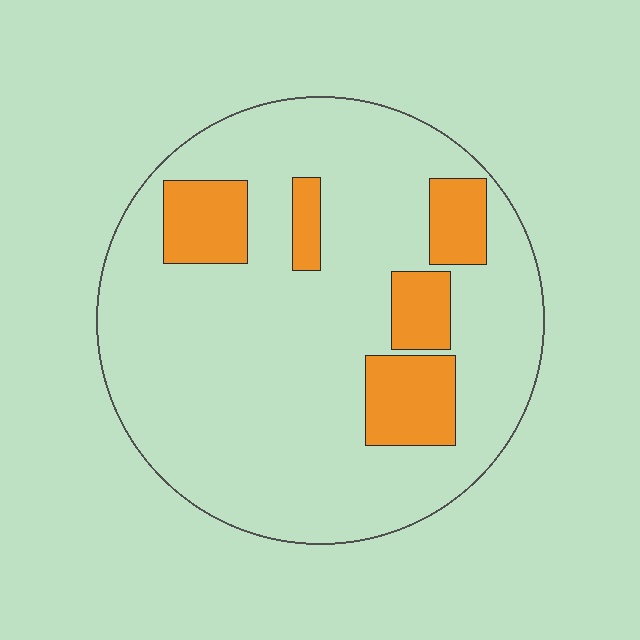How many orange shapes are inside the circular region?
5.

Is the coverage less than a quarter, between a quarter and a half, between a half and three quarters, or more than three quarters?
Less than a quarter.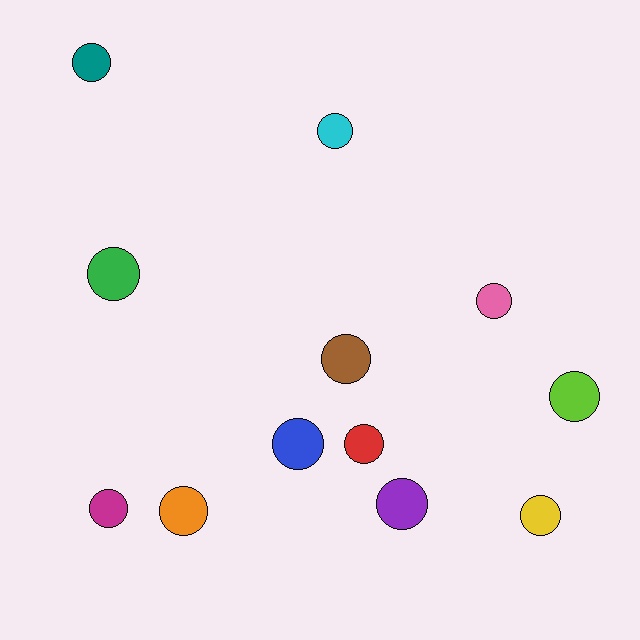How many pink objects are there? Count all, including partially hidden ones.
There is 1 pink object.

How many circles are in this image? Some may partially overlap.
There are 12 circles.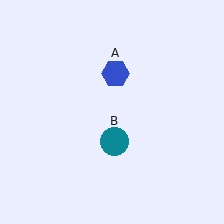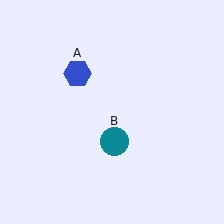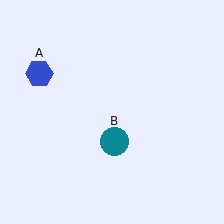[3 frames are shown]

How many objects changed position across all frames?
1 object changed position: blue hexagon (object A).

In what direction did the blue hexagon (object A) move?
The blue hexagon (object A) moved left.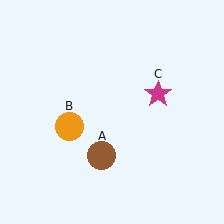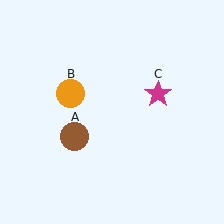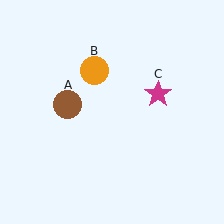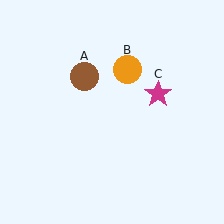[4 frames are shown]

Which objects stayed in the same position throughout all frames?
Magenta star (object C) remained stationary.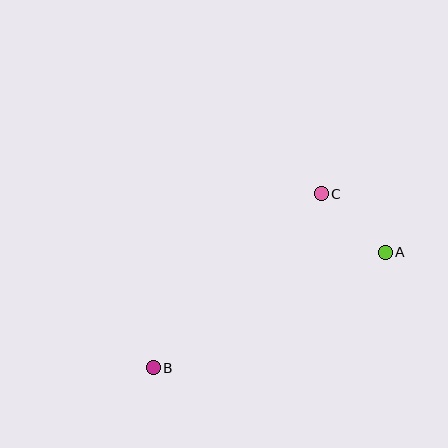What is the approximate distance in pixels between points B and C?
The distance between B and C is approximately 242 pixels.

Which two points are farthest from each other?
Points A and B are farthest from each other.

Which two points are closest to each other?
Points A and C are closest to each other.